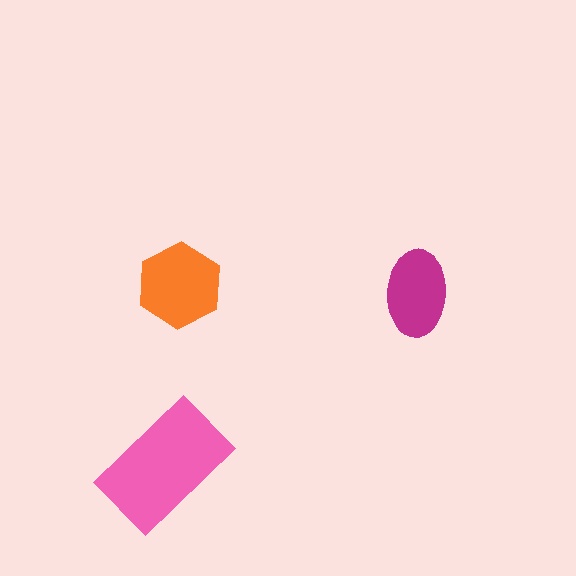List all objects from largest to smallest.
The pink rectangle, the orange hexagon, the magenta ellipse.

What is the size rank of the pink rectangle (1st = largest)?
1st.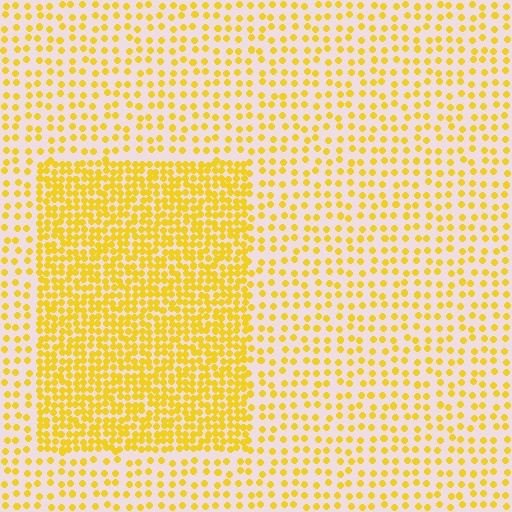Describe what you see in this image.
The image contains small yellow elements arranged at two different densities. A rectangle-shaped region is visible where the elements are more densely packed than the surrounding area.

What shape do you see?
I see a rectangle.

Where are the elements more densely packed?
The elements are more densely packed inside the rectangle boundary.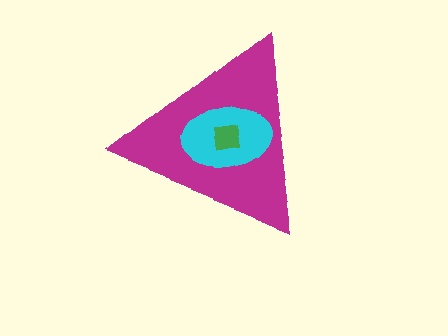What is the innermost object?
The green square.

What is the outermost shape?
The magenta triangle.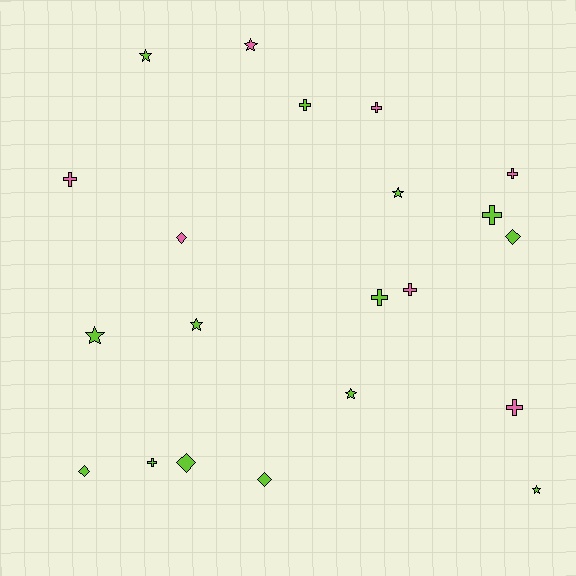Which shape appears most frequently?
Cross, with 9 objects.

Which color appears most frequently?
Lime, with 14 objects.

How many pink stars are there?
There is 1 pink star.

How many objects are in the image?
There are 21 objects.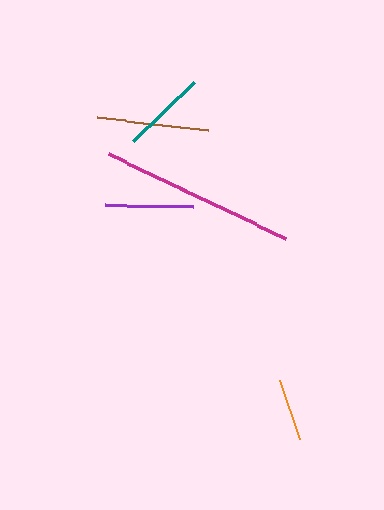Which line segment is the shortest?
The orange line is the shortest at approximately 62 pixels.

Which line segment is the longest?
The magenta line is the longest at approximately 196 pixels.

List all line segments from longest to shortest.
From longest to shortest: magenta, brown, purple, teal, orange.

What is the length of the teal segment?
The teal segment is approximately 85 pixels long.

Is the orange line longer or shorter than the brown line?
The brown line is longer than the orange line.